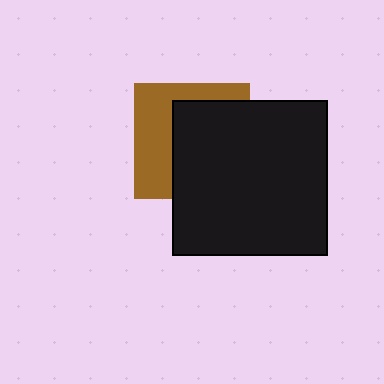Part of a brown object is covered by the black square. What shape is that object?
It is a square.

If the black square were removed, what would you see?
You would see the complete brown square.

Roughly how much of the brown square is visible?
A small part of it is visible (roughly 42%).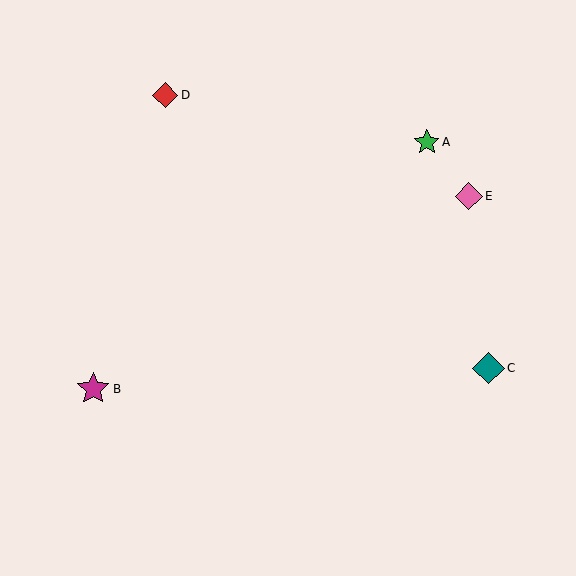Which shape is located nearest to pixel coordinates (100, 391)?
The magenta star (labeled B) at (93, 389) is nearest to that location.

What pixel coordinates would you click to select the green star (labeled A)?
Click at (427, 142) to select the green star A.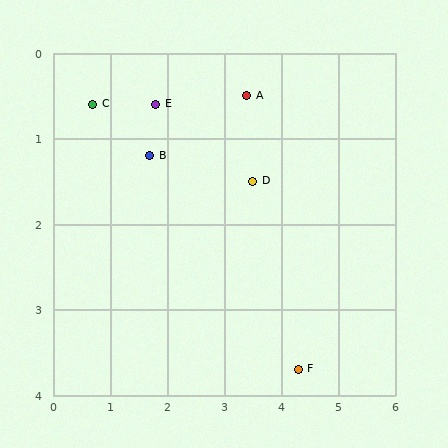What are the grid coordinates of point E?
Point E is at approximately (1.8, 0.6).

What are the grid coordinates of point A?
Point A is at approximately (3.4, 0.5).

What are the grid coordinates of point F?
Point F is at approximately (4.3, 3.7).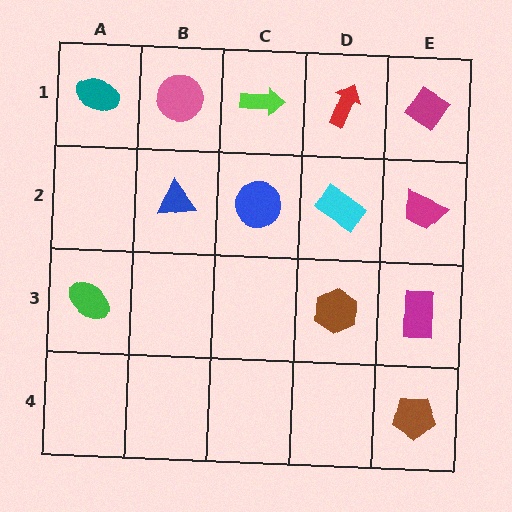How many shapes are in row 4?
1 shape.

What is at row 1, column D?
A red arrow.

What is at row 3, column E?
A magenta rectangle.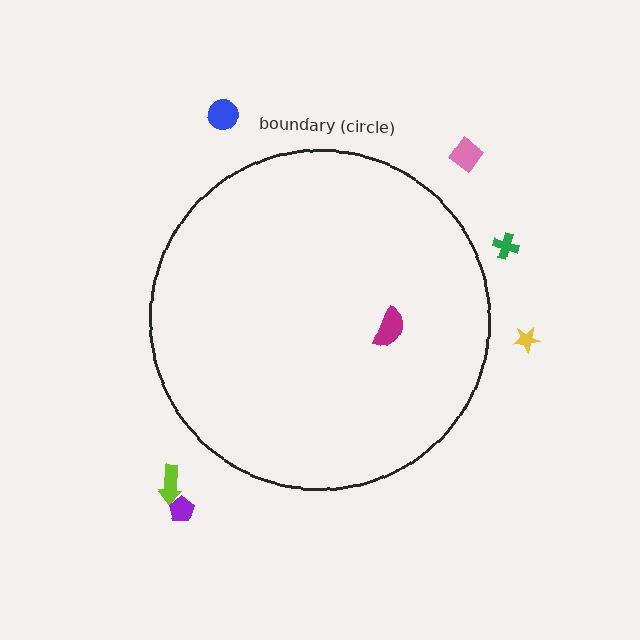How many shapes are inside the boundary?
1 inside, 6 outside.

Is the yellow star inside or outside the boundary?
Outside.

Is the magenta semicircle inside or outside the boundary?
Inside.